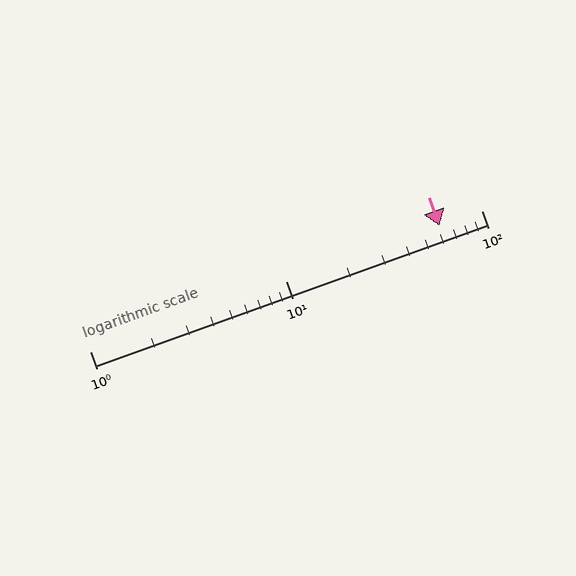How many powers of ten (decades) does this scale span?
The scale spans 2 decades, from 1 to 100.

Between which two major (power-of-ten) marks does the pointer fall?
The pointer is between 10 and 100.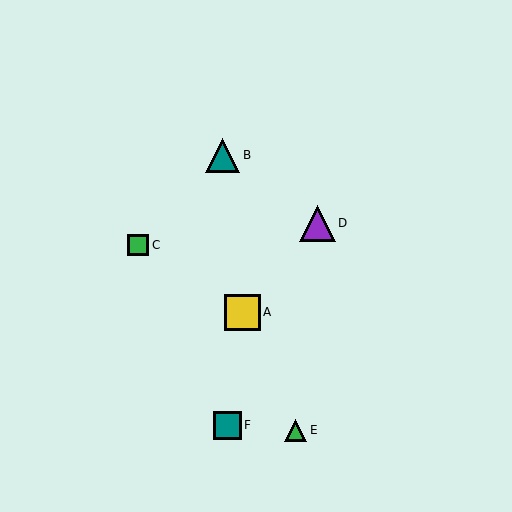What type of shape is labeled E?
Shape E is a green triangle.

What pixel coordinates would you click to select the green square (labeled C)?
Click at (138, 245) to select the green square C.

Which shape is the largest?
The purple triangle (labeled D) is the largest.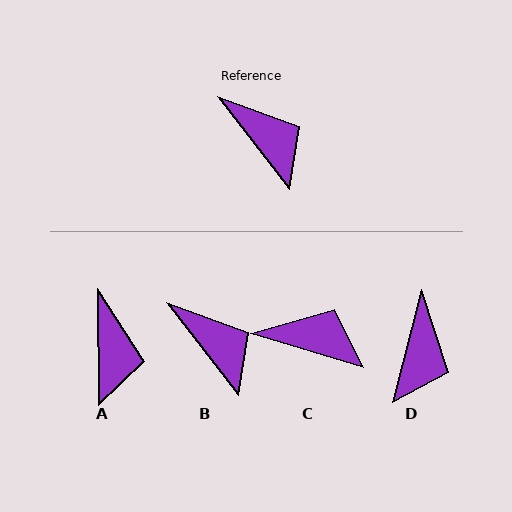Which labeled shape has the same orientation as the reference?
B.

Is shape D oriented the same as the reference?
No, it is off by about 52 degrees.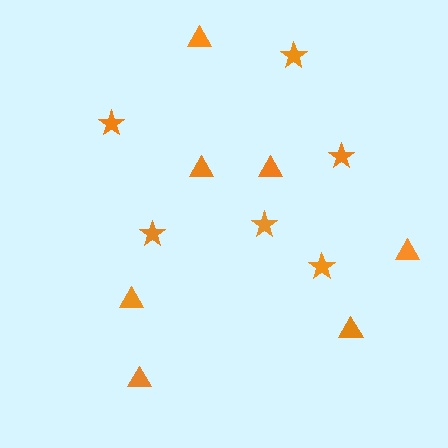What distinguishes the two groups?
There are 2 groups: one group of triangles (7) and one group of stars (6).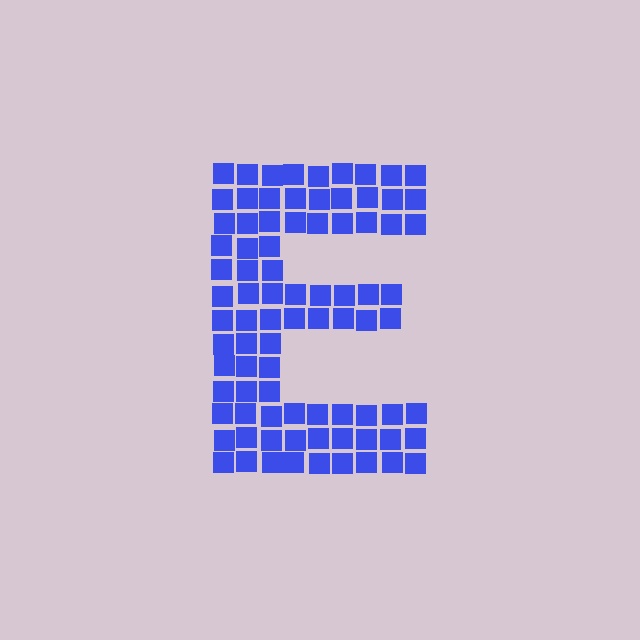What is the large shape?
The large shape is the letter E.